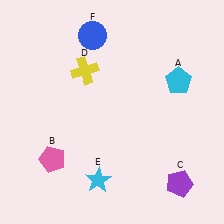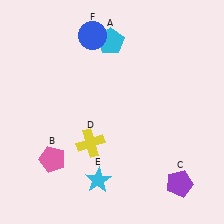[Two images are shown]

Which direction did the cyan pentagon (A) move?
The cyan pentagon (A) moved left.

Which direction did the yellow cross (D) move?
The yellow cross (D) moved down.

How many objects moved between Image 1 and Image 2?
2 objects moved between the two images.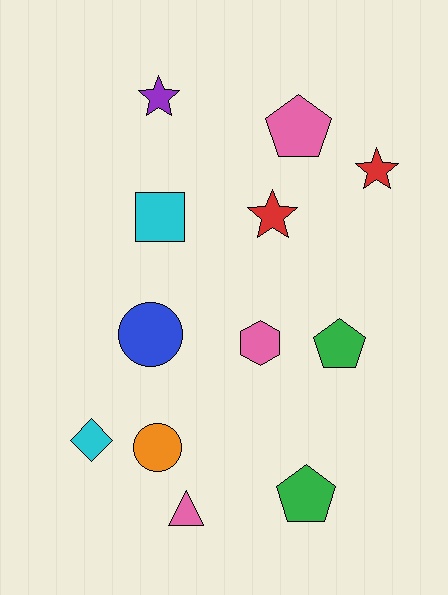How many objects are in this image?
There are 12 objects.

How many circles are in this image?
There are 2 circles.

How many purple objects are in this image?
There is 1 purple object.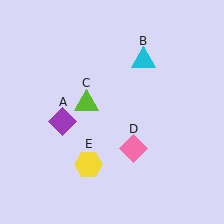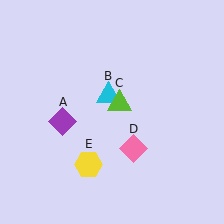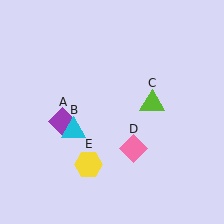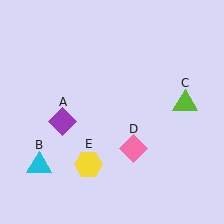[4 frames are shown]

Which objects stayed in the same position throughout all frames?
Purple diamond (object A) and pink diamond (object D) and yellow hexagon (object E) remained stationary.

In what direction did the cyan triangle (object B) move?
The cyan triangle (object B) moved down and to the left.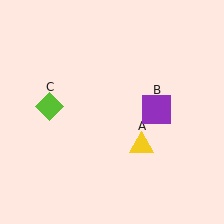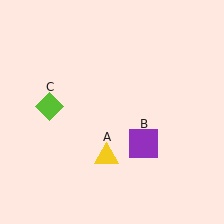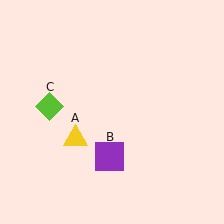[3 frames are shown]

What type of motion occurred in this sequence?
The yellow triangle (object A), purple square (object B) rotated clockwise around the center of the scene.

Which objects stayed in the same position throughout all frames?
Lime diamond (object C) remained stationary.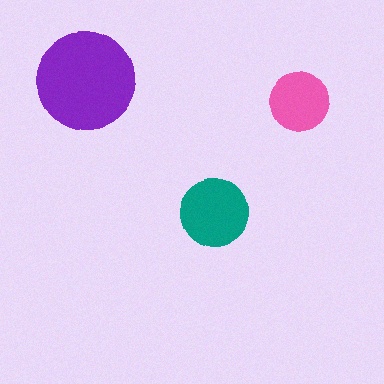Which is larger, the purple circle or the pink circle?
The purple one.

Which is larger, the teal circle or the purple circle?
The purple one.